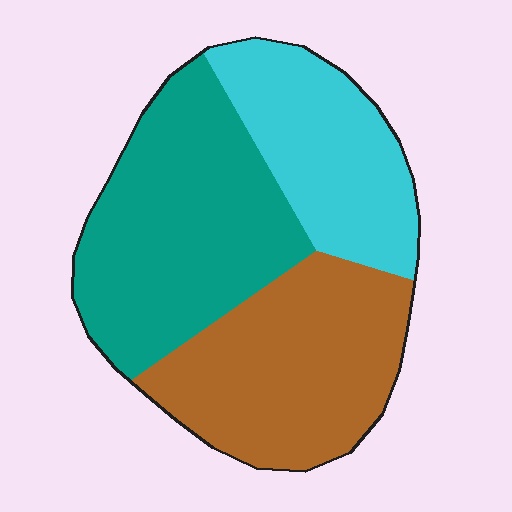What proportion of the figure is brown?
Brown takes up between a quarter and a half of the figure.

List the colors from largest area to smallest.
From largest to smallest: teal, brown, cyan.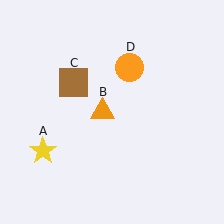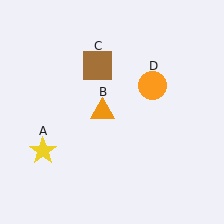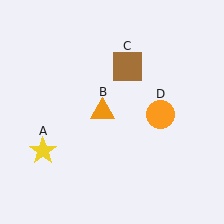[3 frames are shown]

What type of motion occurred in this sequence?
The brown square (object C), orange circle (object D) rotated clockwise around the center of the scene.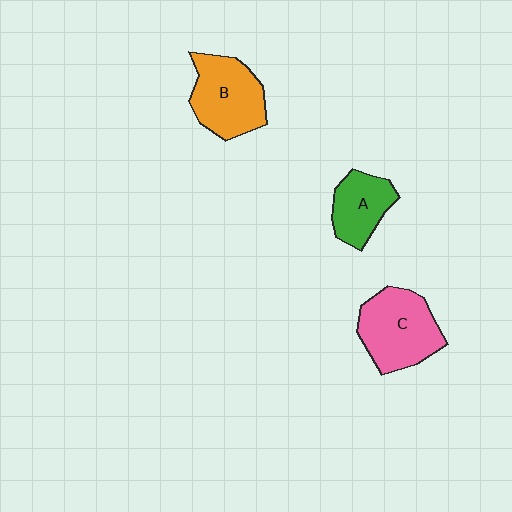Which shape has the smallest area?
Shape A (green).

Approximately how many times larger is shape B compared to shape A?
Approximately 1.4 times.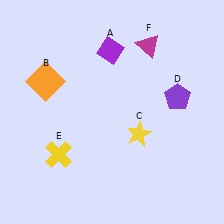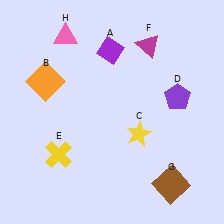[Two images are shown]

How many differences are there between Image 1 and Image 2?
There are 2 differences between the two images.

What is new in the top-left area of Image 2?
A pink triangle (H) was added in the top-left area of Image 2.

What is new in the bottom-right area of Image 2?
A brown square (G) was added in the bottom-right area of Image 2.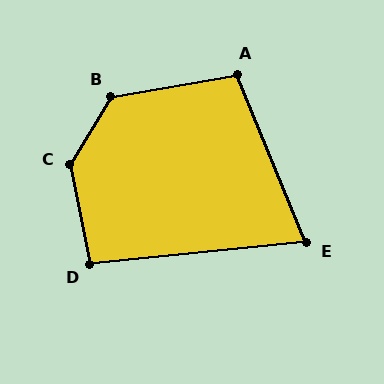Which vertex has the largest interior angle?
C, at approximately 137 degrees.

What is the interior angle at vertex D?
Approximately 96 degrees (obtuse).